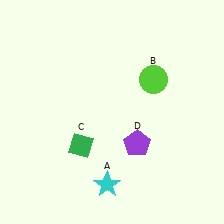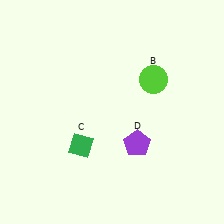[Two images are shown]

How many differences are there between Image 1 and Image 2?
There is 1 difference between the two images.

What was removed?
The cyan star (A) was removed in Image 2.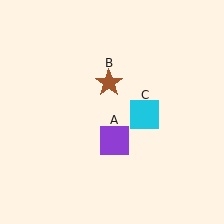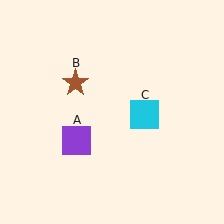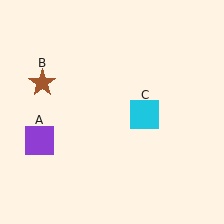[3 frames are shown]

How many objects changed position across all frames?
2 objects changed position: purple square (object A), brown star (object B).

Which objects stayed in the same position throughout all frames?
Cyan square (object C) remained stationary.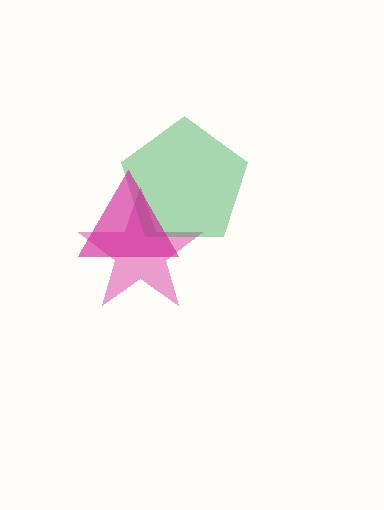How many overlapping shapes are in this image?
There are 3 overlapping shapes in the image.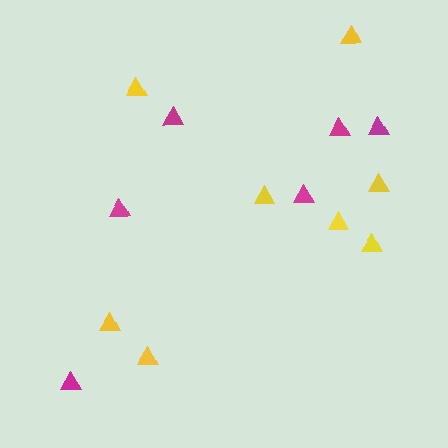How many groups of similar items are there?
There are 2 groups: one group of yellow triangles (8) and one group of magenta triangles (6).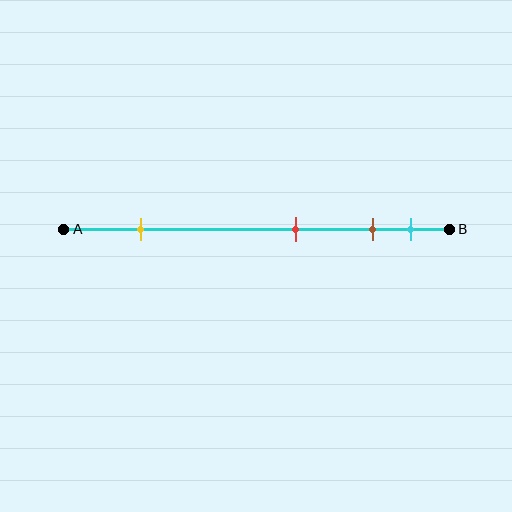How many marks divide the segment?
There are 4 marks dividing the segment.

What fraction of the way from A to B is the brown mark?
The brown mark is approximately 80% (0.8) of the way from A to B.